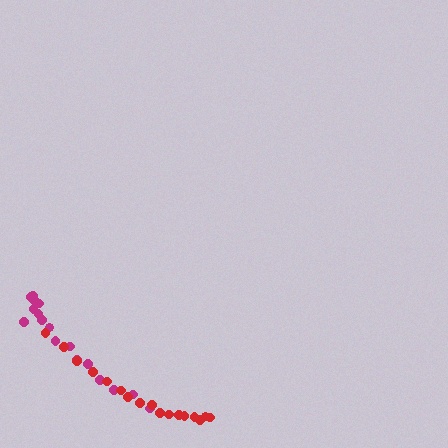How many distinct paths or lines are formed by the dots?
There are 2 distinct paths.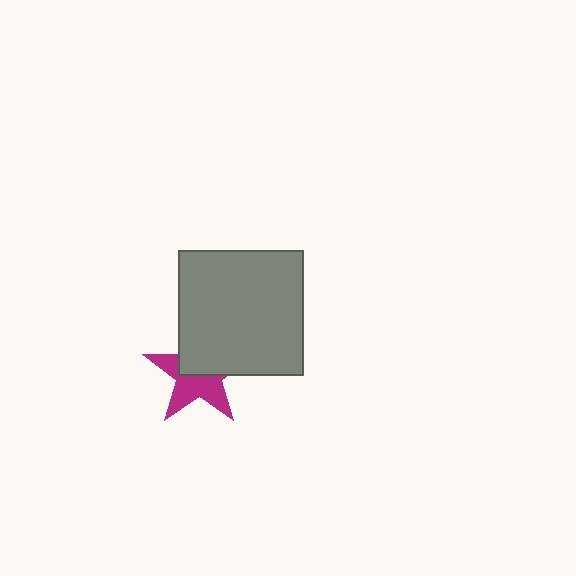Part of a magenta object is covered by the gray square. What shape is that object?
It is a star.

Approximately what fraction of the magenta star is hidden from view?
Roughly 47% of the magenta star is hidden behind the gray square.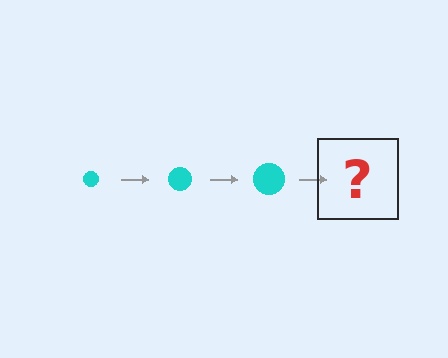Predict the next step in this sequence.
The next step is a cyan circle, larger than the previous one.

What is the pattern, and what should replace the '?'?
The pattern is that the circle gets progressively larger each step. The '?' should be a cyan circle, larger than the previous one.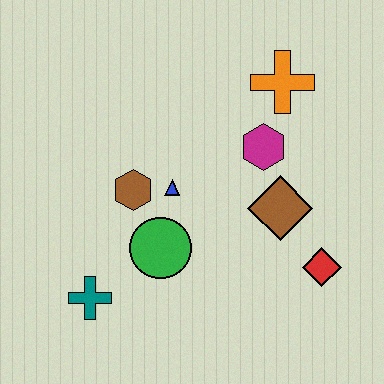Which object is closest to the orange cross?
The magenta hexagon is closest to the orange cross.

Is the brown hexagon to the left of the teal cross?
No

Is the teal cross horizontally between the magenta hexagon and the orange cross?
No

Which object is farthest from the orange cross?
The teal cross is farthest from the orange cross.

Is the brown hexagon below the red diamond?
No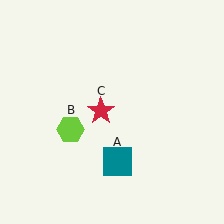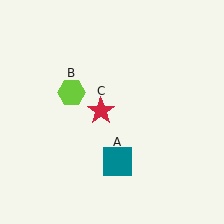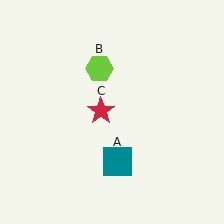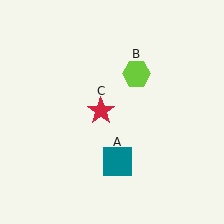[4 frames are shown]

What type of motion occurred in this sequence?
The lime hexagon (object B) rotated clockwise around the center of the scene.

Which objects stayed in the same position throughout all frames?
Teal square (object A) and red star (object C) remained stationary.